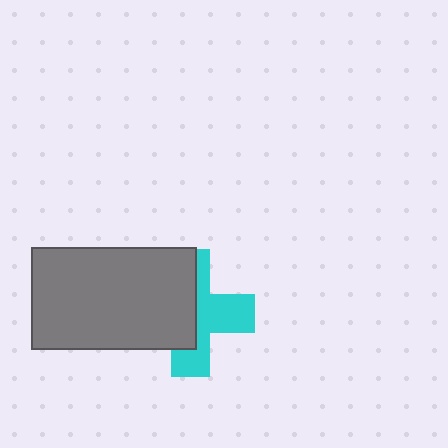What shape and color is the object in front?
The object in front is a gray rectangle.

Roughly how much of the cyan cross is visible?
About half of it is visible (roughly 48%).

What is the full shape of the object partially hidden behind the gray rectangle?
The partially hidden object is a cyan cross.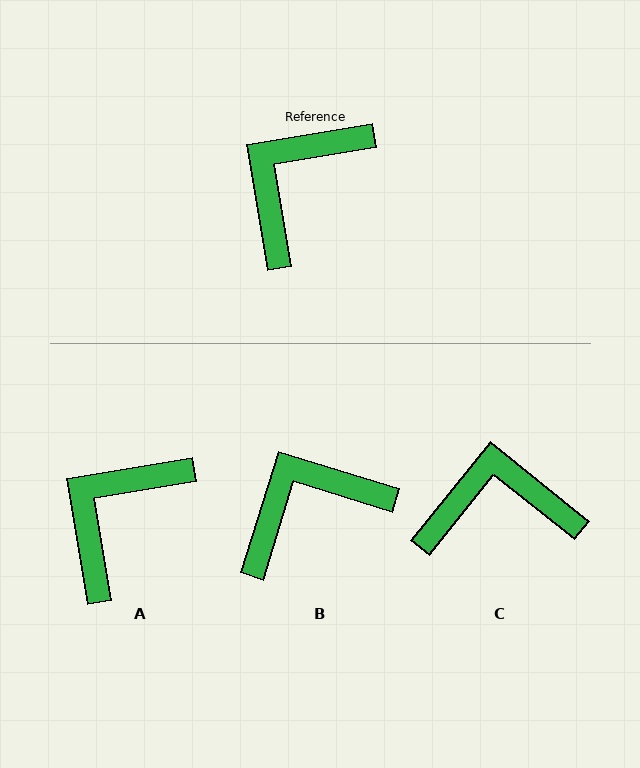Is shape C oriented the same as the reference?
No, it is off by about 48 degrees.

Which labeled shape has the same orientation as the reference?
A.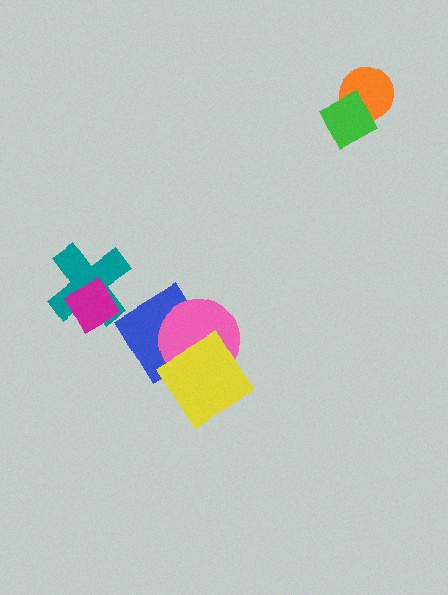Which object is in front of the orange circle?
The green diamond is in front of the orange circle.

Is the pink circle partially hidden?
Yes, it is partially covered by another shape.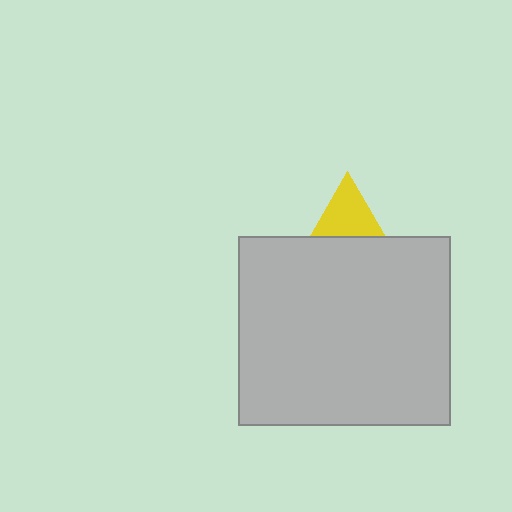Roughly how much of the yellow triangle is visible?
A small part of it is visible (roughly 43%).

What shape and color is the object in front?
The object in front is a light gray rectangle.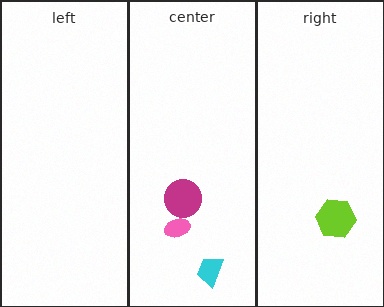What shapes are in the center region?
The pink ellipse, the magenta circle, the cyan trapezoid.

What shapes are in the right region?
The lime hexagon.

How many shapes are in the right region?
1.